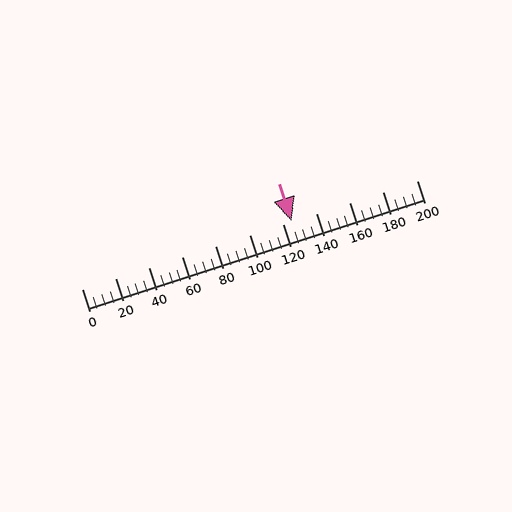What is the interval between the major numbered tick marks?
The major tick marks are spaced 20 units apart.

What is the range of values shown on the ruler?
The ruler shows values from 0 to 200.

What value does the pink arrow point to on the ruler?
The pink arrow points to approximately 125.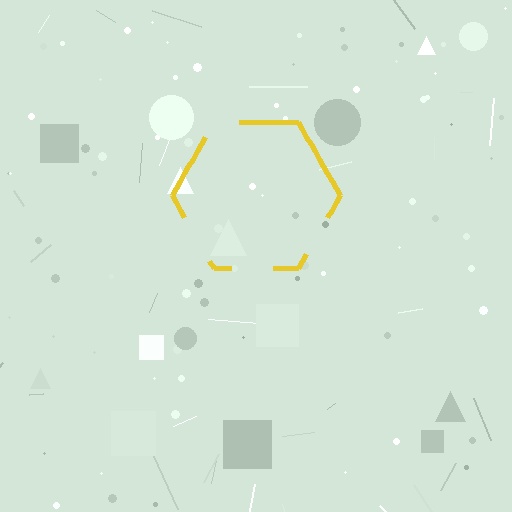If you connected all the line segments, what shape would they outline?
They would outline a hexagon.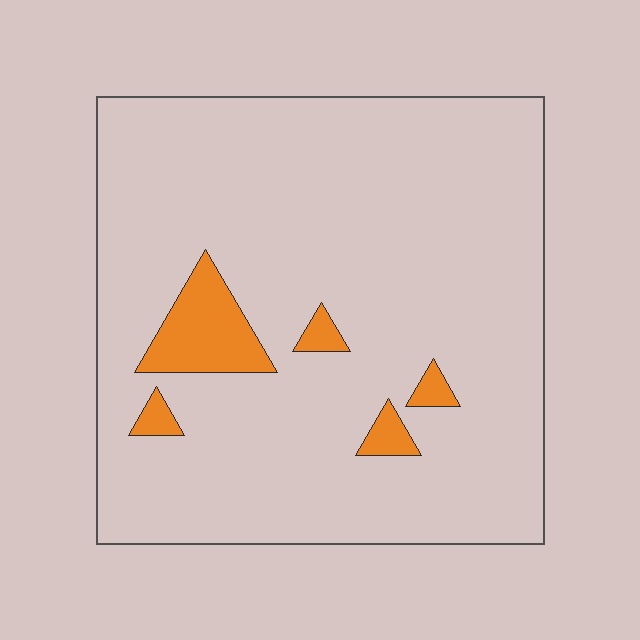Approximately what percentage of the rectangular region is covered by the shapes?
Approximately 10%.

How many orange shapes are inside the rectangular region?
5.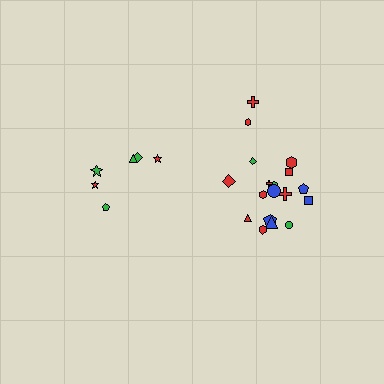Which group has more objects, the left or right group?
The right group.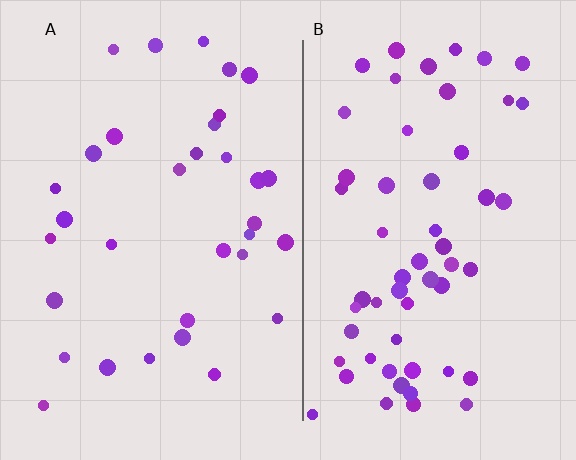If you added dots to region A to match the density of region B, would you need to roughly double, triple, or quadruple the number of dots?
Approximately double.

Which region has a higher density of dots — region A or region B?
B (the right).